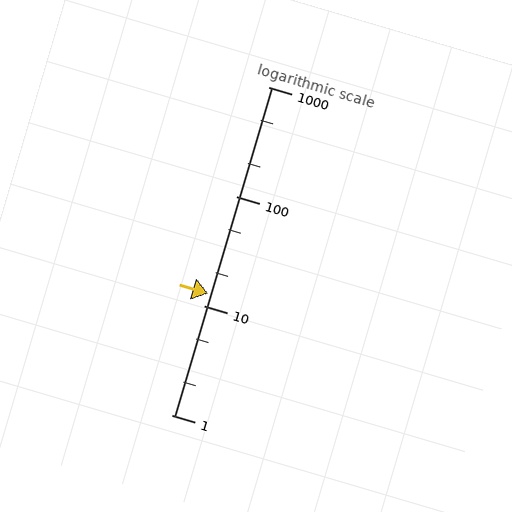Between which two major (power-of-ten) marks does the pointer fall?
The pointer is between 10 and 100.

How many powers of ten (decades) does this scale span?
The scale spans 3 decades, from 1 to 1000.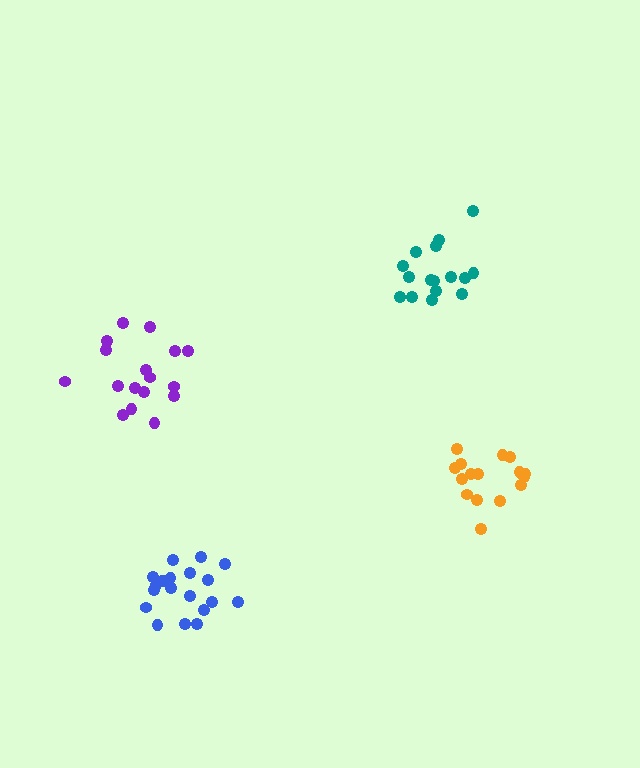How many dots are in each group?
Group 1: 16 dots, Group 2: 20 dots, Group 3: 16 dots, Group 4: 17 dots (69 total).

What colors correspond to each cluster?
The clusters are colored: orange, blue, teal, purple.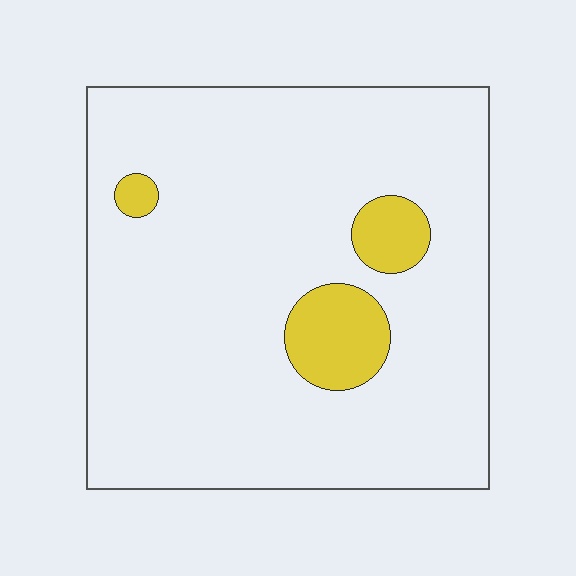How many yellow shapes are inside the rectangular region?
3.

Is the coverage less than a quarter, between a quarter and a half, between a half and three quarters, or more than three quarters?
Less than a quarter.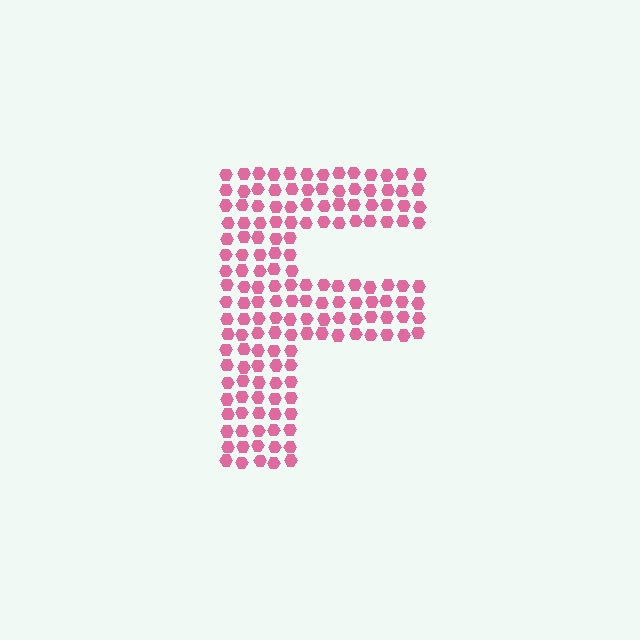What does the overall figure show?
The overall figure shows the letter F.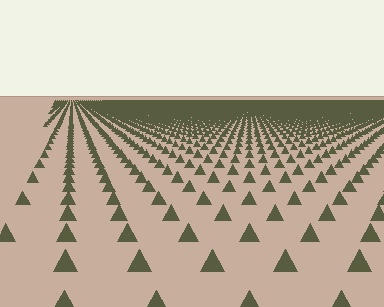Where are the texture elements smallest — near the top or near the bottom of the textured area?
Near the top.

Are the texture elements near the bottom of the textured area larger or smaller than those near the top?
Larger. Near the bottom, elements are closer to the viewer and appear at a bigger on-screen size.